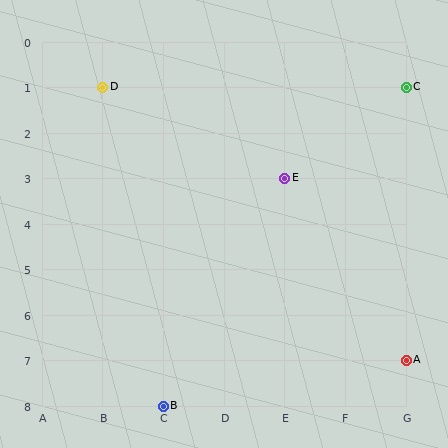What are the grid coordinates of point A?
Point A is at grid coordinates (G, 7).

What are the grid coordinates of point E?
Point E is at grid coordinates (E, 3).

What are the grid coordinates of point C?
Point C is at grid coordinates (G, 1).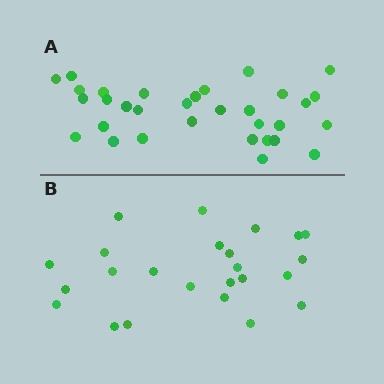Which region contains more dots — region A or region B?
Region A (the top region) has more dots.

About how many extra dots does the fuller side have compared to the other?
Region A has roughly 8 or so more dots than region B.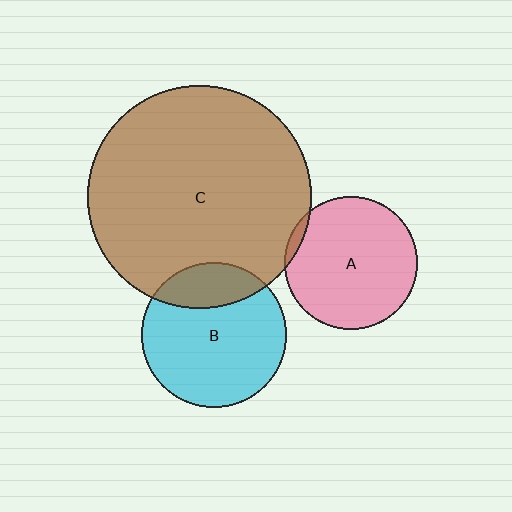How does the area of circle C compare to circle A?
Approximately 2.8 times.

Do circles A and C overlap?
Yes.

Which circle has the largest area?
Circle C (brown).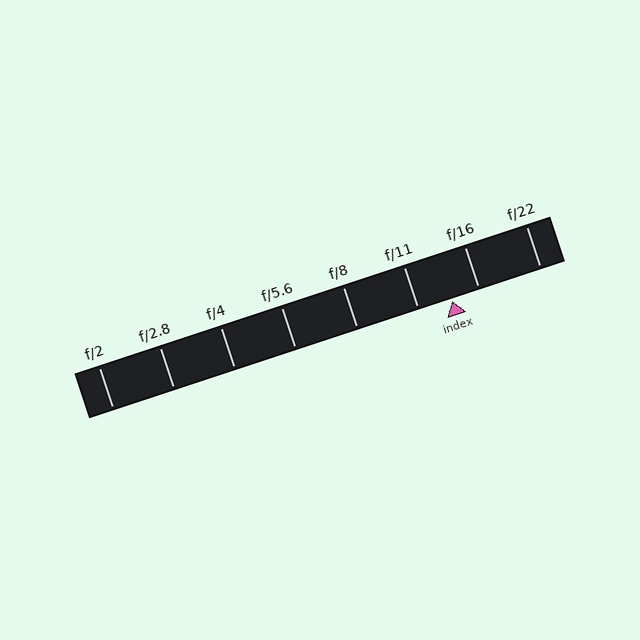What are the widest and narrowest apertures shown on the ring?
The widest aperture shown is f/2 and the narrowest is f/22.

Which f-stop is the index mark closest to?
The index mark is closest to f/16.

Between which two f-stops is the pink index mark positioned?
The index mark is between f/11 and f/16.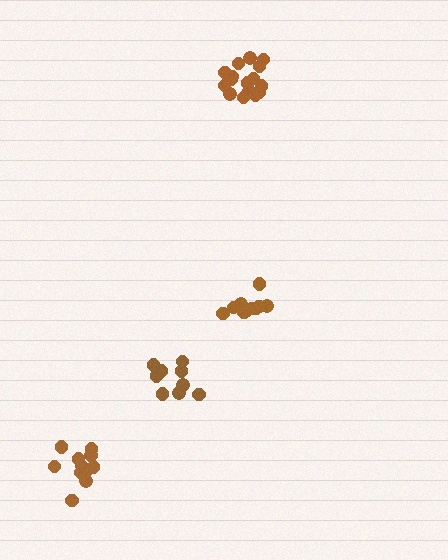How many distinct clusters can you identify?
There are 4 distinct clusters.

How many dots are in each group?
Group 1: 11 dots, Group 2: 16 dots, Group 3: 11 dots, Group 4: 10 dots (48 total).